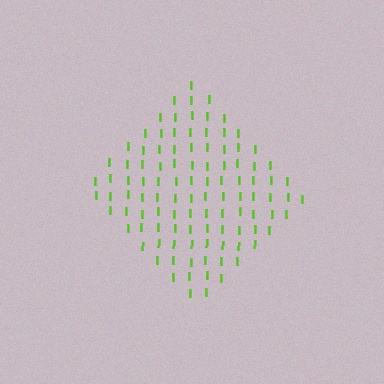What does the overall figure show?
The overall figure shows a diamond.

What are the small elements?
The small elements are letter I's.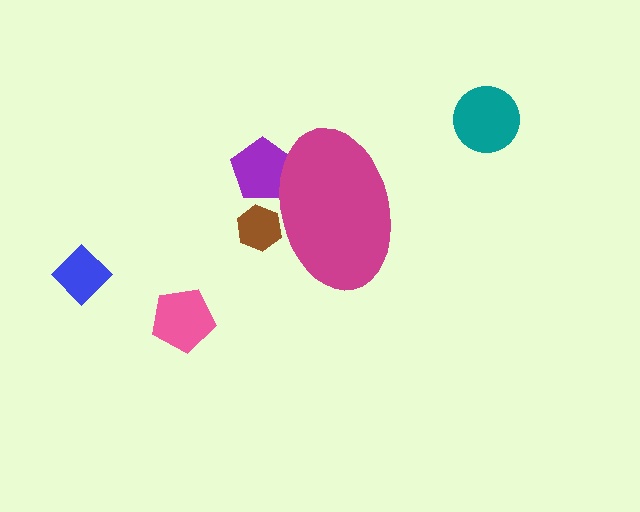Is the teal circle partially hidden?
No, the teal circle is fully visible.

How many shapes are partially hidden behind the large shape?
2 shapes are partially hidden.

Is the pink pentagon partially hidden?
No, the pink pentagon is fully visible.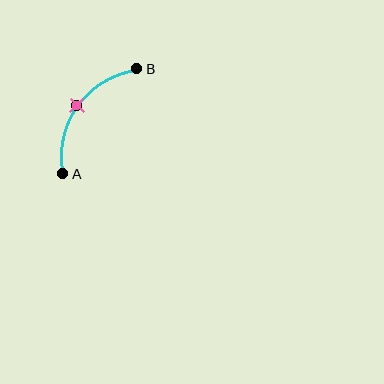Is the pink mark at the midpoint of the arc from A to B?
Yes. The pink mark lies on the arc at equal arc-length from both A and B — it is the arc midpoint.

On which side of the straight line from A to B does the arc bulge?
The arc bulges above and to the left of the straight line connecting A and B.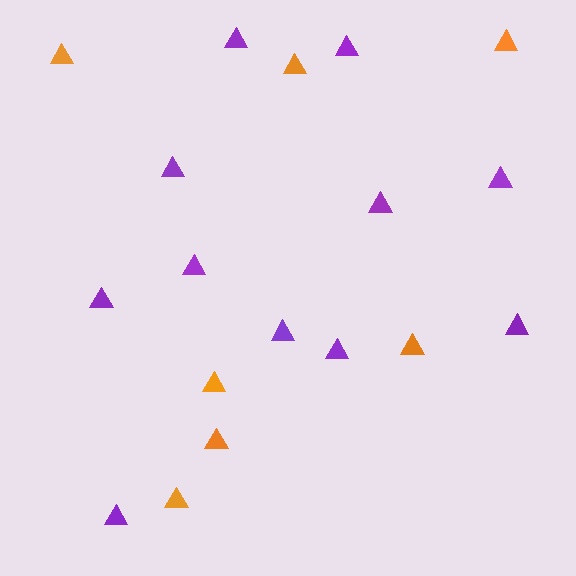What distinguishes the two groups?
There are 2 groups: one group of orange triangles (7) and one group of purple triangles (11).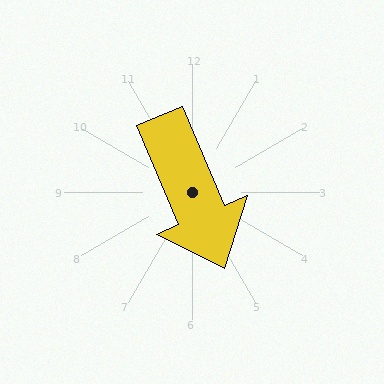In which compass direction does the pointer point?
Southeast.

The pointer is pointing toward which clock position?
Roughly 5 o'clock.